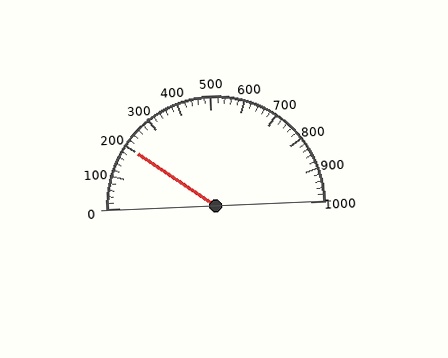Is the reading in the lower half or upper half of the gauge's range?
The reading is in the lower half of the range (0 to 1000).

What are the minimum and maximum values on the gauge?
The gauge ranges from 0 to 1000.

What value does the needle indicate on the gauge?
The needle indicates approximately 200.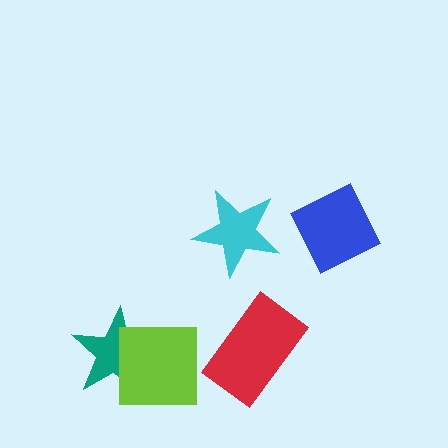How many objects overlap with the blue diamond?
0 objects overlap with the blue diamond.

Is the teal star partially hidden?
Yes, it is partially covered by another shape.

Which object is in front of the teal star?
The lime square is in front of the teal star.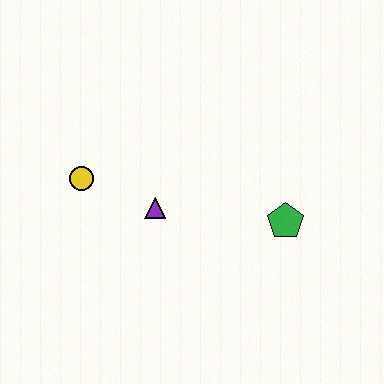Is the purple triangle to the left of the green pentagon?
Yes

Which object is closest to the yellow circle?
The purple triangle is closest to the yellow circle.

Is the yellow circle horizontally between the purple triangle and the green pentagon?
No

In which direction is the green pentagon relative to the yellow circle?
The green pentagon is to the right of the yellow circle.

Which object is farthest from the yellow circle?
The green pentagon is farthest from the yellow circle.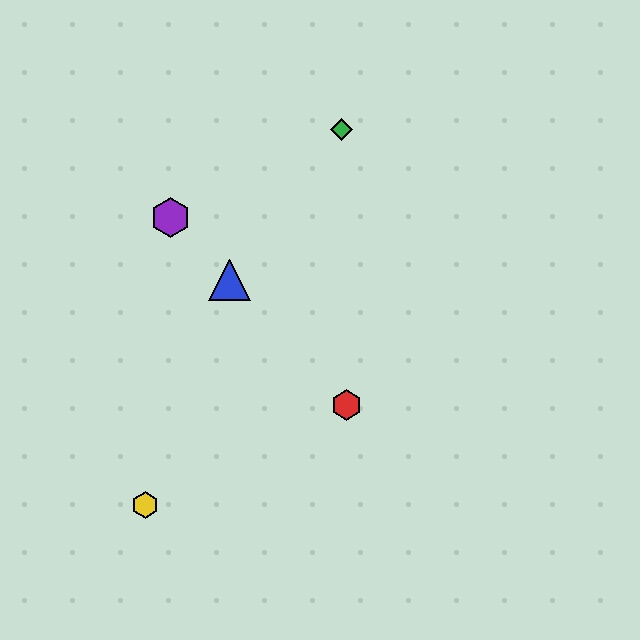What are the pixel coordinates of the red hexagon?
The red hexagon is at (346, 405).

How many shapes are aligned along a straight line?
3 shapes (the red hexagon, the blue triangle, the purple hexagon) are aligned along a straight line.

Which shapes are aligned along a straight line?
The red hexagon, the blue triangle, the purple hexagon are aligned along a straight line.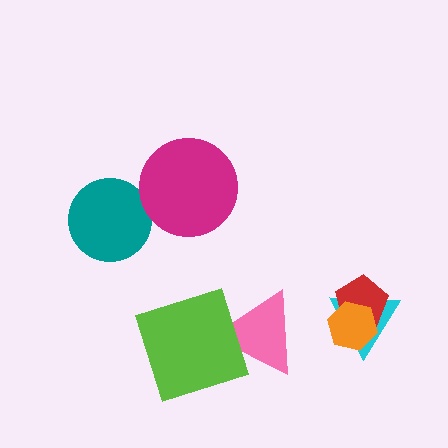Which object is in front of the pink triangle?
The lime square is in front of the pink triangle.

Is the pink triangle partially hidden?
Yes, it is partially covered by another shape.